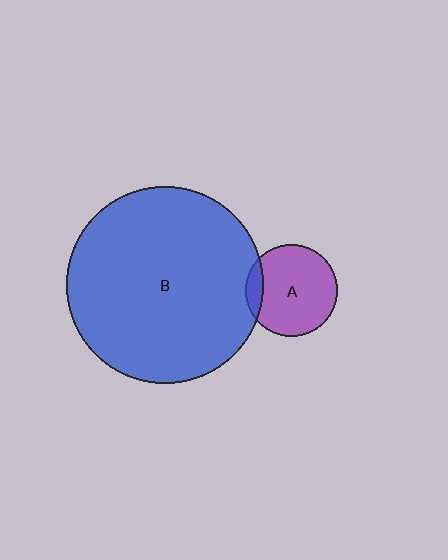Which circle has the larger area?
Circle B (blue).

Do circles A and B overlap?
Yes.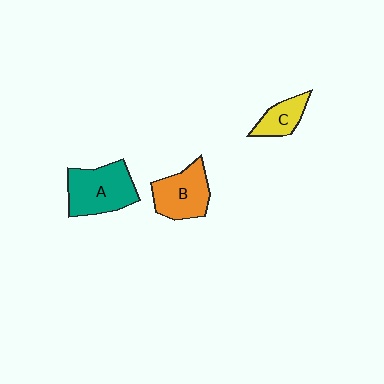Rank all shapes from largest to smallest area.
From largest to smallest: A (teal), B (orange), C (yellow).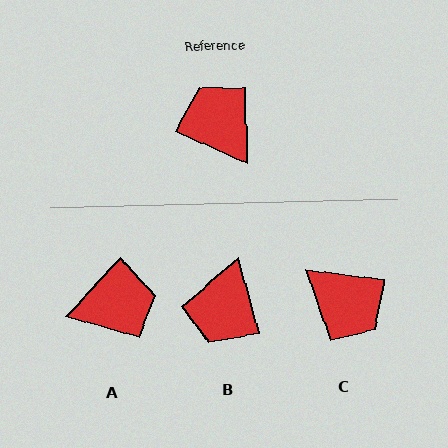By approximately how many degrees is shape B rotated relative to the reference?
Approximately 129 degrees counter-clockwise.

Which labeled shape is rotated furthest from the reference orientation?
C, about 163 degrees away.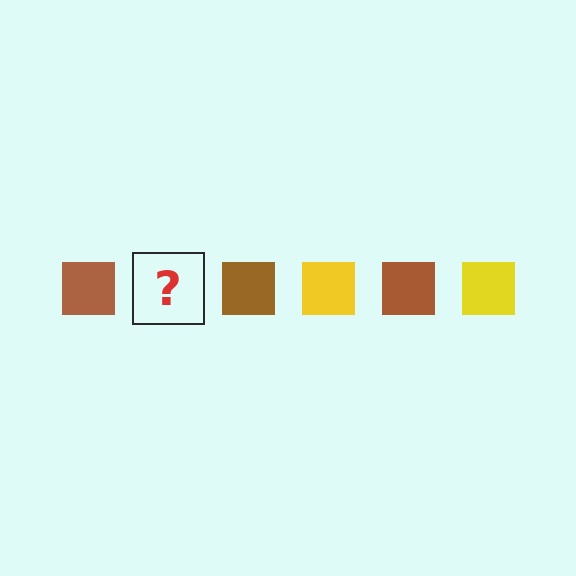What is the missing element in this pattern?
The missing element is a yellow square.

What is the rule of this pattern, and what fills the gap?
The rule is that the pattern cycles through brown, yellow squares. The gap should be filled with a yellow square.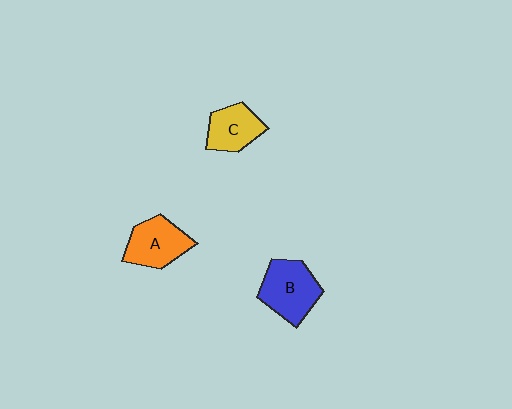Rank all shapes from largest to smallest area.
From largest to smallest: B (blue), A (orange), C (yellow).